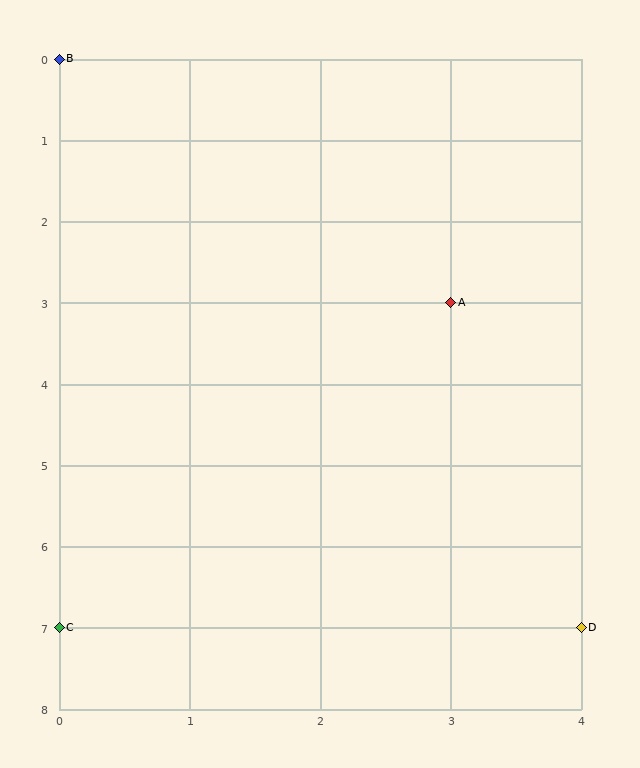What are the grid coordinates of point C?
Point C is at grid coordinates (0, 7).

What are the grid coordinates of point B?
Point B is at grid coordinates (0, 0).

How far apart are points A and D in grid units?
Points A and D are 1 column and 4 rows apart (about 4.1 grid units diagonally).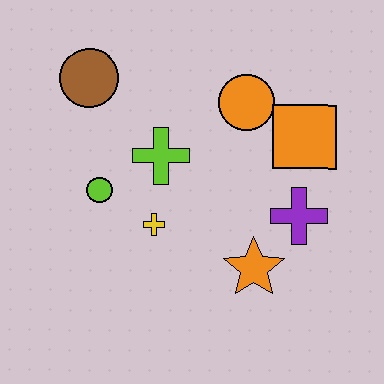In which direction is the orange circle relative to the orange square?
The orange circle is to the left of the orange square.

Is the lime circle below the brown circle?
Yes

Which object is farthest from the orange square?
The brown circle is farthest from the orange square.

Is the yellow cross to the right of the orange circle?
No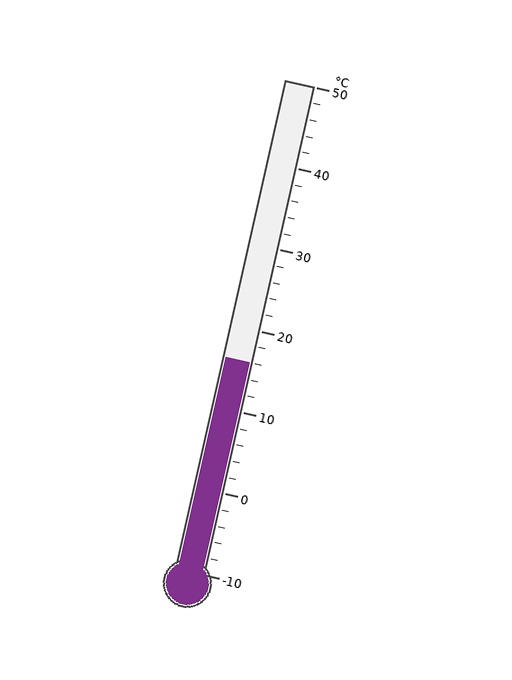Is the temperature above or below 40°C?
The temperature is below 40°C.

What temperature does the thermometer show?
The thermometer shows approximately 16°C.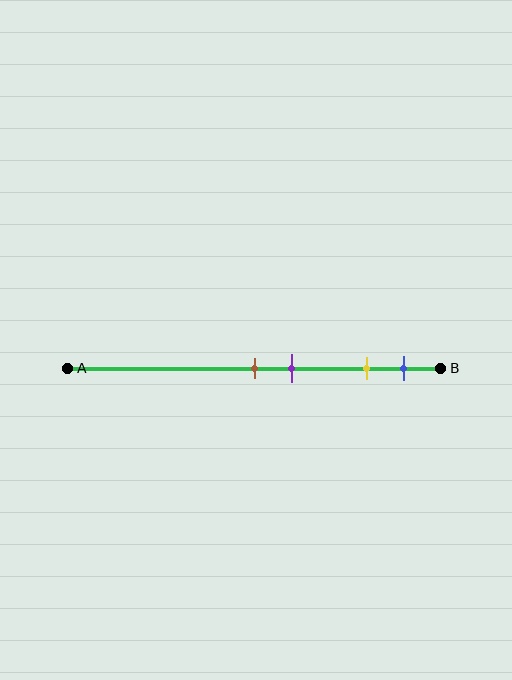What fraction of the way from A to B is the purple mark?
The purple mark is approximately 60% (0.6) of the way from A to B.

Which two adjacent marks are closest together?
The brown and purple marks are the closest adjacent pair.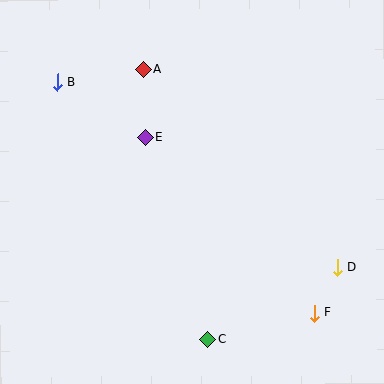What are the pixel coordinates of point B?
Point B is at (57, 82).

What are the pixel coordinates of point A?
Point A is at (143, 70).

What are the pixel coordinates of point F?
Point F is at (315, 313).